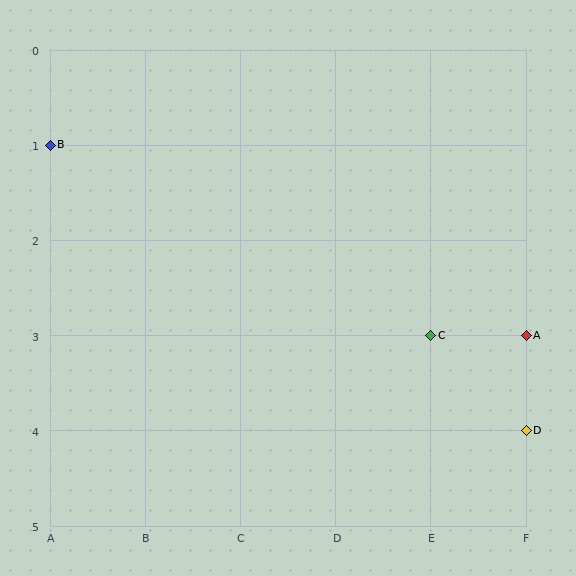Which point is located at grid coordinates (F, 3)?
Point A is at (F, 3).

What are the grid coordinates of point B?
Point B is at grid coordinates (A, 1).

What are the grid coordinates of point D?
Point D is at grid coordinates (F, 4).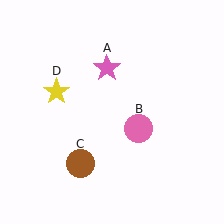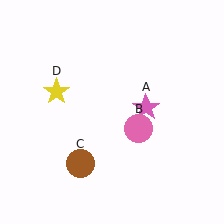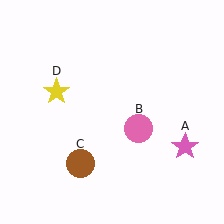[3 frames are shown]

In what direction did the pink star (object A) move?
The pink star (object A) moved down and to the right.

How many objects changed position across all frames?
1 object changed position: pink star (object A).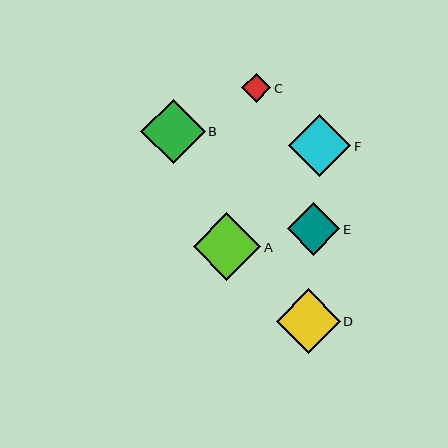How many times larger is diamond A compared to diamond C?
Diamond A is approximately 2.4 times the size of diamond C.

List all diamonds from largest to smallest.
From largest to smallest: A, B, D, F, E, C.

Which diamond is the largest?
Diamond A is the largest with a size of approximately 67 pixels.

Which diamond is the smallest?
Diamond C is the smallest with a size of approximately 29 pixels.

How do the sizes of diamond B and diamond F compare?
Diamond B and diamond F are approximately the same size.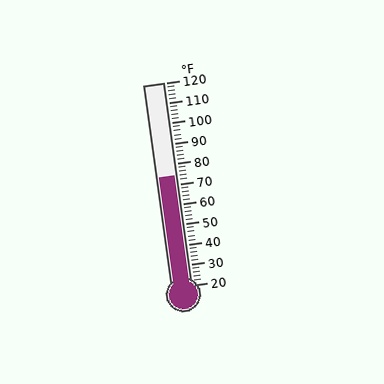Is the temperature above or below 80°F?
The temperature is below 80°F.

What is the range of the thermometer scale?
The thermometer scale ranges from 20°F to 120°F.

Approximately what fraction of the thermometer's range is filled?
The thermometer is filled to approximately 55% of its range.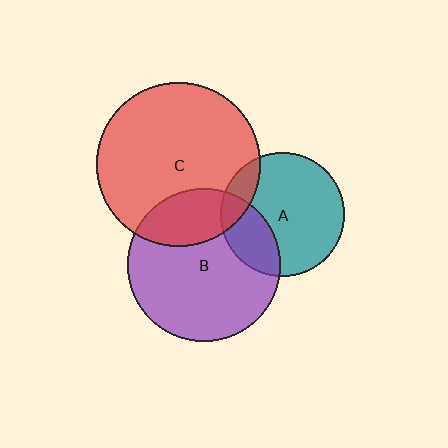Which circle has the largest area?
Circle C (red).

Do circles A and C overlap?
Yes.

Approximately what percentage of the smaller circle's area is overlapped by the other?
Approximately 15%.